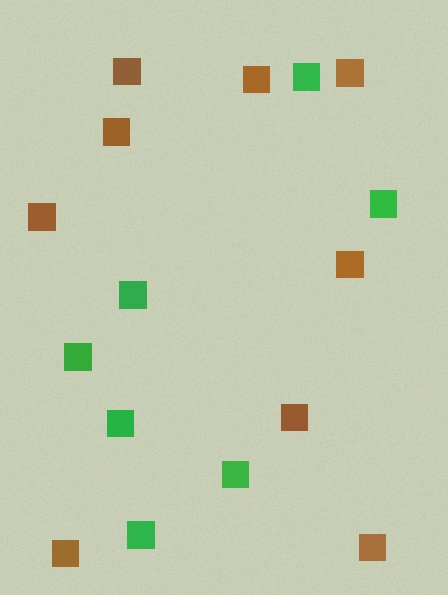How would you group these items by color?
There are 2 groups: one group of brown squares (9) and one group of green squares (7).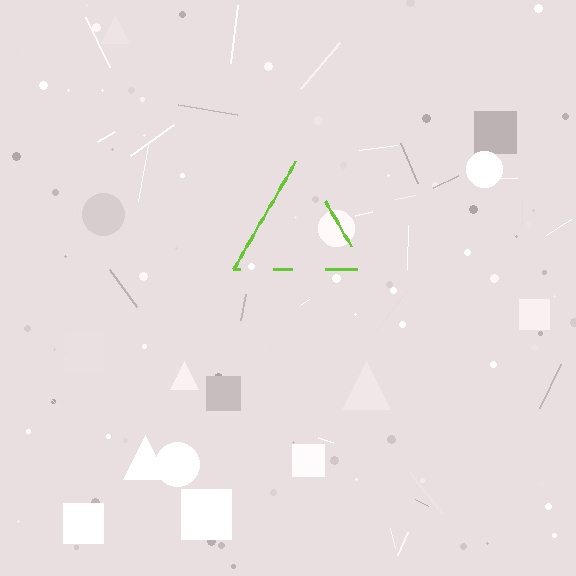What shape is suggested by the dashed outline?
The dashed outline suggests a triangle.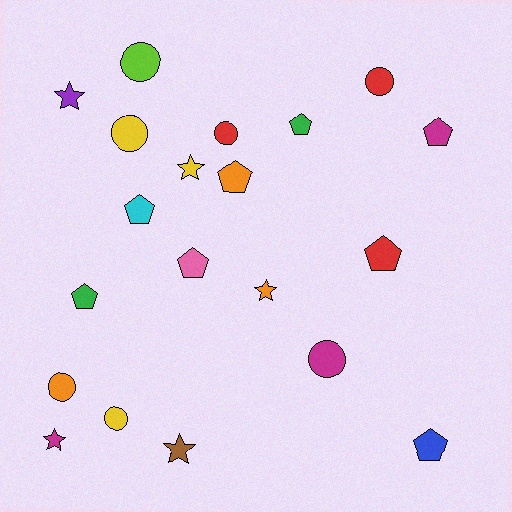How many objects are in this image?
There are 20 objects.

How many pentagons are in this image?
There are 8 pentagons.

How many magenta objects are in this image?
There are 3 magenta objects.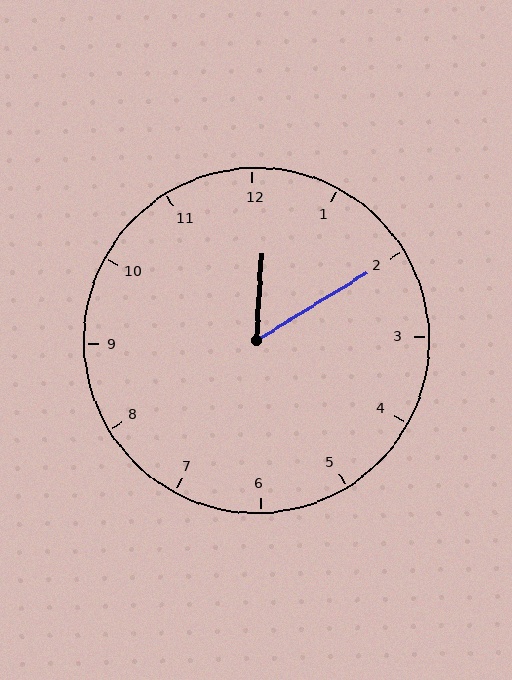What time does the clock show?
12:10.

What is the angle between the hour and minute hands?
Approximately 55 degrees.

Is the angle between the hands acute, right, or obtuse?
It is acute.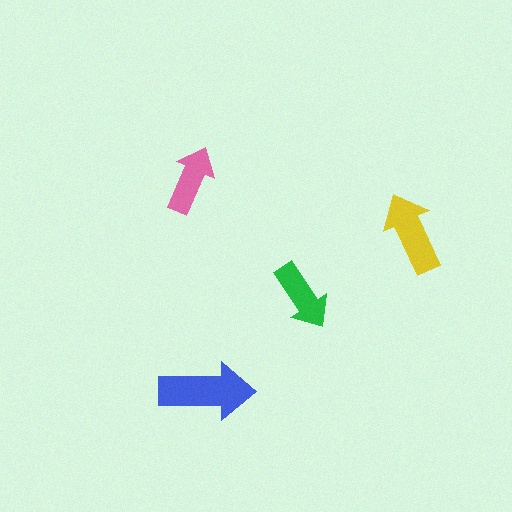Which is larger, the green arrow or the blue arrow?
The blue one.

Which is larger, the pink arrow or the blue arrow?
The blue one.